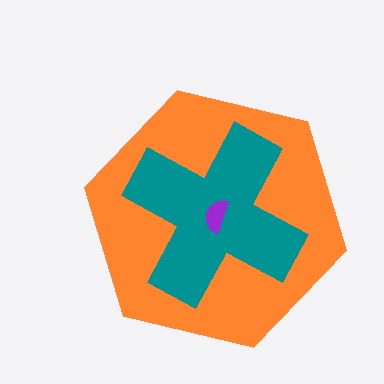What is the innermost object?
The purple semicircle.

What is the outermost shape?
The orange hexagon.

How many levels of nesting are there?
3.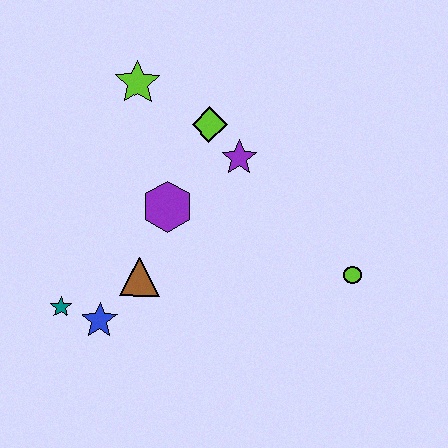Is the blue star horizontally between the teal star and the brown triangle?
Yes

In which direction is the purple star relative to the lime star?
The purple star is to the right of the lime star.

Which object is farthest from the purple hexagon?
The lime circle is farthest from the purple hexagon.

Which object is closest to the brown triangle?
The blue star is closest to the brown triangle.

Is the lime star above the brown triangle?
Yes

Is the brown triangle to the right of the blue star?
Yes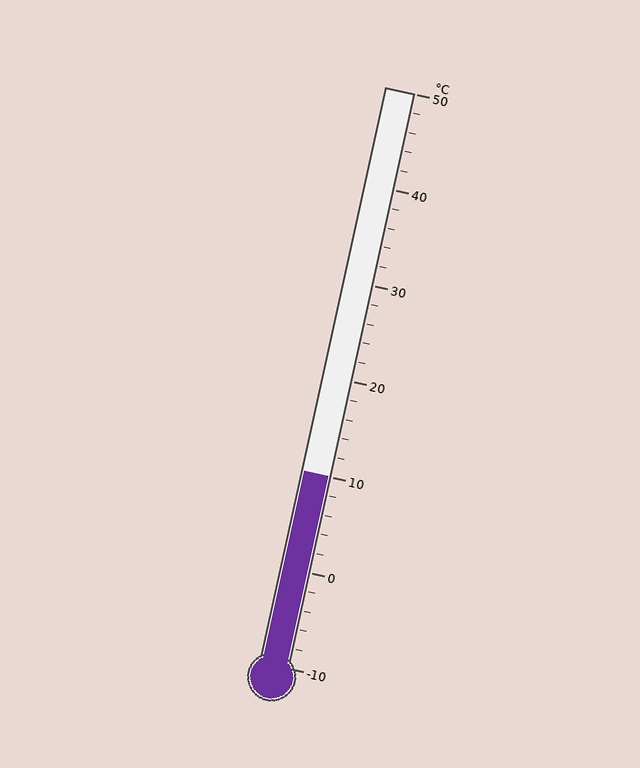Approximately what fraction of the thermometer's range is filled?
The thermometer is filled to approximately 35% of its range.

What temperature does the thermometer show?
The thermometer shows approximately 10°C.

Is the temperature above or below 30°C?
The temperature is below 30°C.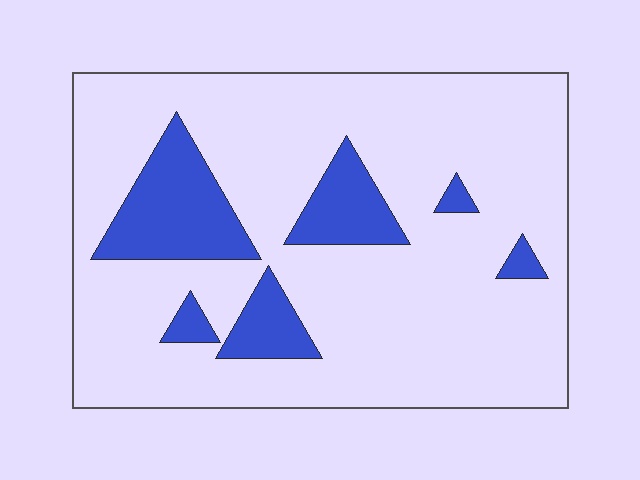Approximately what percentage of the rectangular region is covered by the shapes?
Approximately 15%.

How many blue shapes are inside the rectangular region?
6.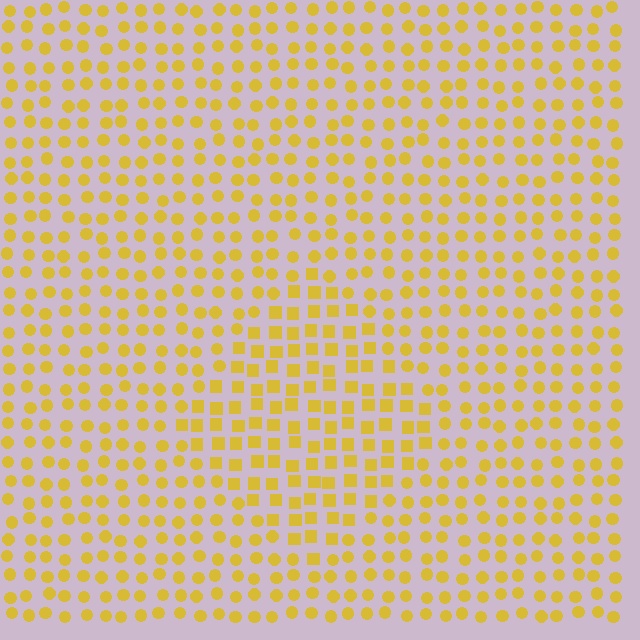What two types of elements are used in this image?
The image uses squares inside the diamond region and circles outside it.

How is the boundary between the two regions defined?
The boundary is defined by a change in element shape: squares inside vs. circles outside. All elements share the same color and spacing.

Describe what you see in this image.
The image is filled with small yellow elements arranged in a uniform grid. A diamond-shaped region contains squares, while the surrounding area contains circles. The boundary is defined purely by the change in element shape.